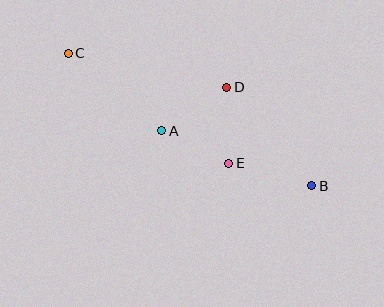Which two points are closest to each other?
Points A and E are closest to each other.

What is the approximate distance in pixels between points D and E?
The distance between D and E is approximately 76 pixels.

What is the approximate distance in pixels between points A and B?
The distance between A and B is approximately 160 pixels.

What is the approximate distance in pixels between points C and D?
The distance between C and D is approximately 162 pixels.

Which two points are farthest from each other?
Points B and C are farthest from each other.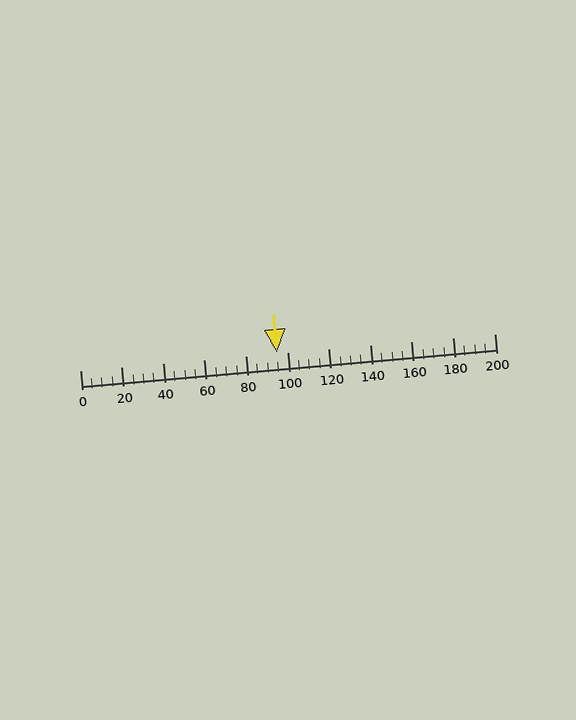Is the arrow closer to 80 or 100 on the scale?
The arrow is closer to 100.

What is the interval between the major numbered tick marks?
The major tick marks are spaced 20 units apart.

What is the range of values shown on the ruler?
The ruler shows values from 0 to 200.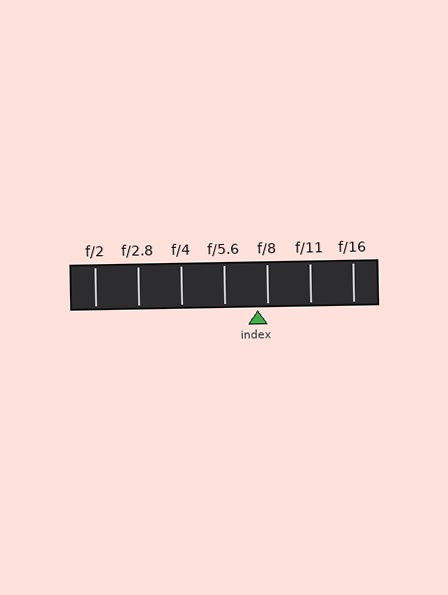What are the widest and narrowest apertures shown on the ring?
The widest aperture shown is f/2 and the narrowest is f/16.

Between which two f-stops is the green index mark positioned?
The index mark is between f/5.6 and f/8.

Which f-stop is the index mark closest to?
The index mark is closest to f/8.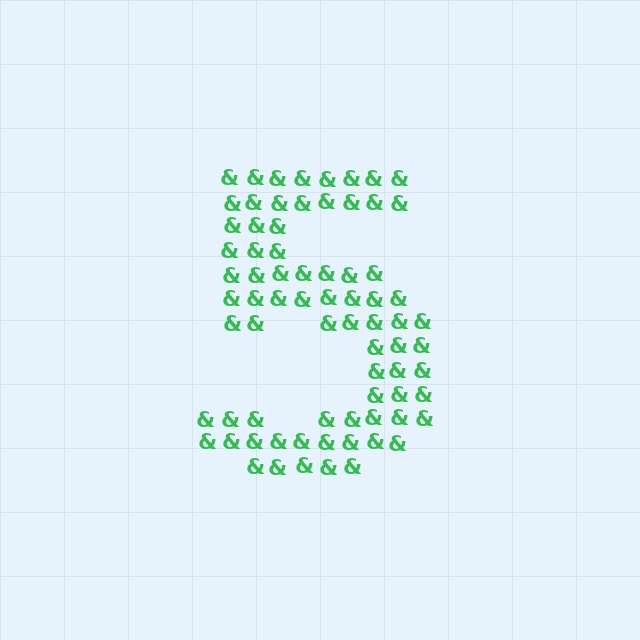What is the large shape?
The large shape is the digit 5.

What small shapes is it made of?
It is made of small ampersands.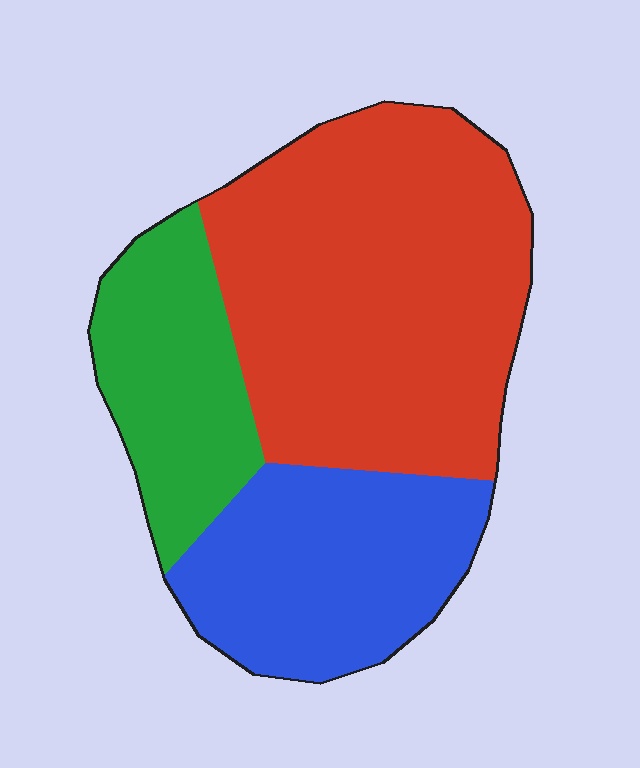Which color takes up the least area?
Green, at roughly 20%.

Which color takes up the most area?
Red, at roughly 50%.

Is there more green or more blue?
Blue.